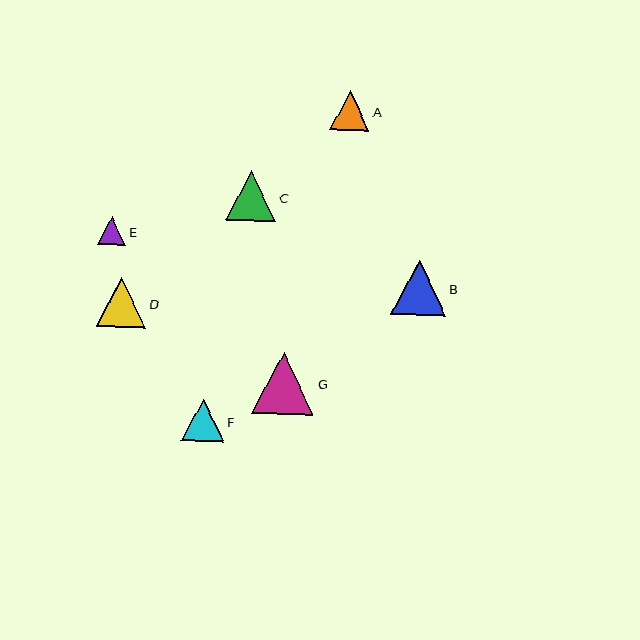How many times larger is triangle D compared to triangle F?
Triangle D is approximately 1.2 times the size of triangle F.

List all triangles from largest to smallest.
From largest to smallest: G, B, C, D, F, A, E.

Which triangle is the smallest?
Triangle E is the smallest with a size of approximately 28 pixels.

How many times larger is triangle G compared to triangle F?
Triangle G is approximately 1.5 times the size of triangle F.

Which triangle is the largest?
Triangle G is the largest with a size of approximately 62 pixels.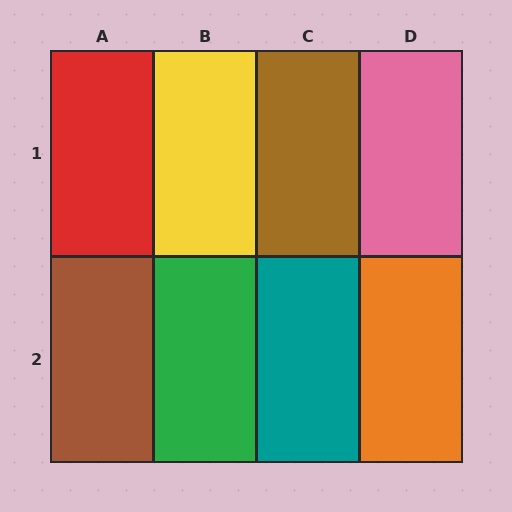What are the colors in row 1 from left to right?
Red, yellow, brown, pink.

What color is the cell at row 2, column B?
Green.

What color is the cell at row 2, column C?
Teal.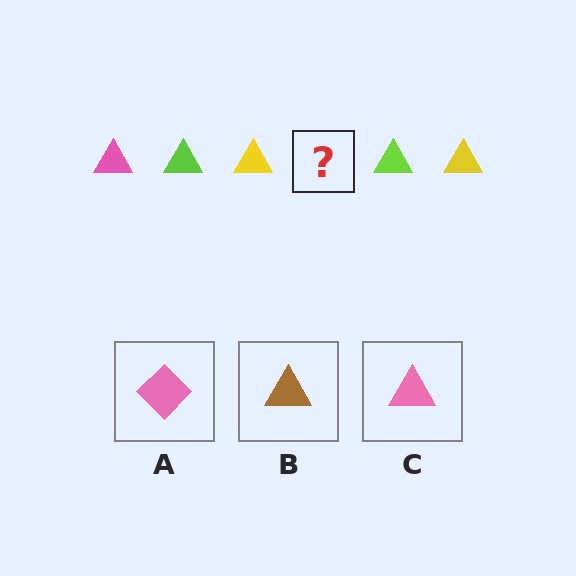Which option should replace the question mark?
Option C.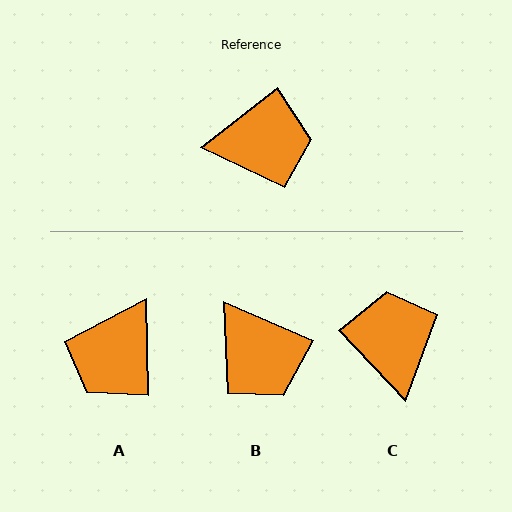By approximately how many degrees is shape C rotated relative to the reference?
Approximately 95 degrees counter-clockwise.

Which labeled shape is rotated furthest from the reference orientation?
A, about 127 degrees away.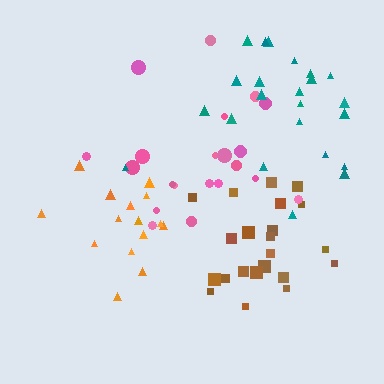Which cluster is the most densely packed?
Orange.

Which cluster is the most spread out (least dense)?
Teal.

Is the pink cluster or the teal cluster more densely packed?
Pink.